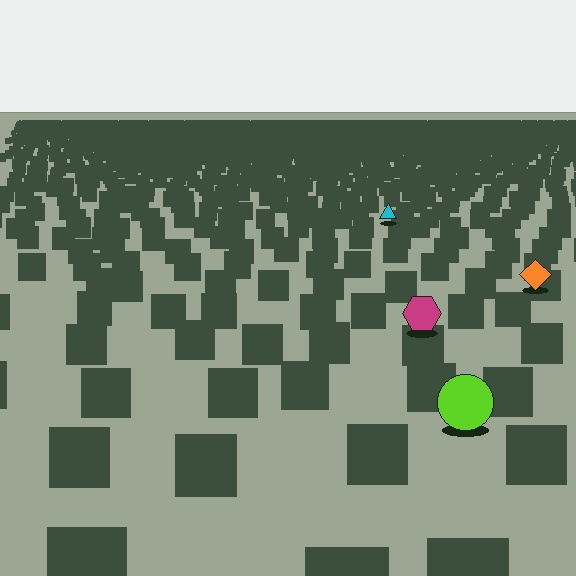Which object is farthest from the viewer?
The cyan triangle is farthest from the viewer. It appears smaller and the ground texture around it is denser.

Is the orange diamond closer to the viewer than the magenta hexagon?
No. The magenta hexagon is closer — you can tell from the texture gradient: the ground texture is coarser near it.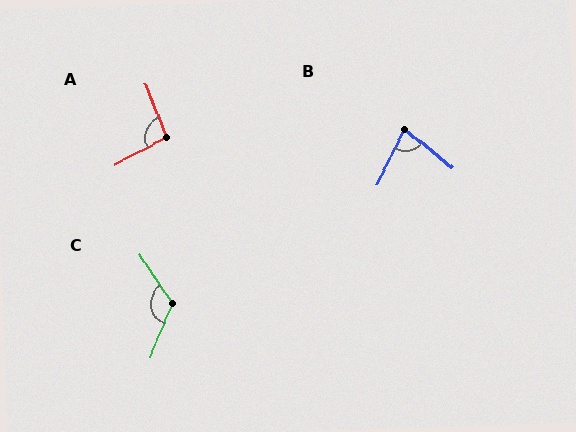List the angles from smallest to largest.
B (78°), A (96°), C (124°).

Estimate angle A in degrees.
Approximately 96 degrees.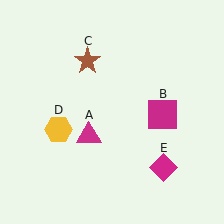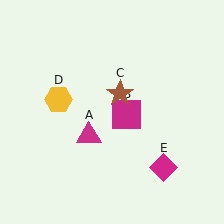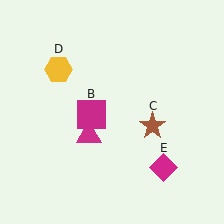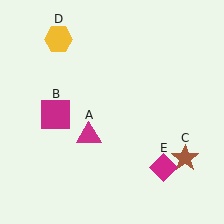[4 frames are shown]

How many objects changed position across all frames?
3 objects changed position: magenta square (object B), brown star (object C), yellow hexagon (object D).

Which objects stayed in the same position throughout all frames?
Magenta triangle (object A) and magenta diamond (object E) remained stationary.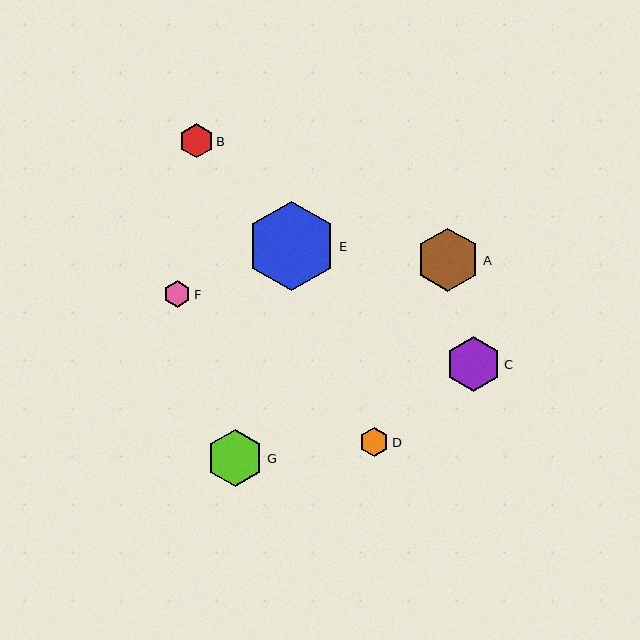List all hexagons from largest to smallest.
From largest to smallest: E, A, G, C, B, D, F.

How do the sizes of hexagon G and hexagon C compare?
Hexagon G and hexagon C are approximately the same size.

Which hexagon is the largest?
Hexagon E is the largest with a size of approximately 89 pixels.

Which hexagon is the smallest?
Hexagon F is the smallest with a size of approximately 27 pixels.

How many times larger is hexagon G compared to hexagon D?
Hexagon G is approximately 1.9 times the size of hexagon D.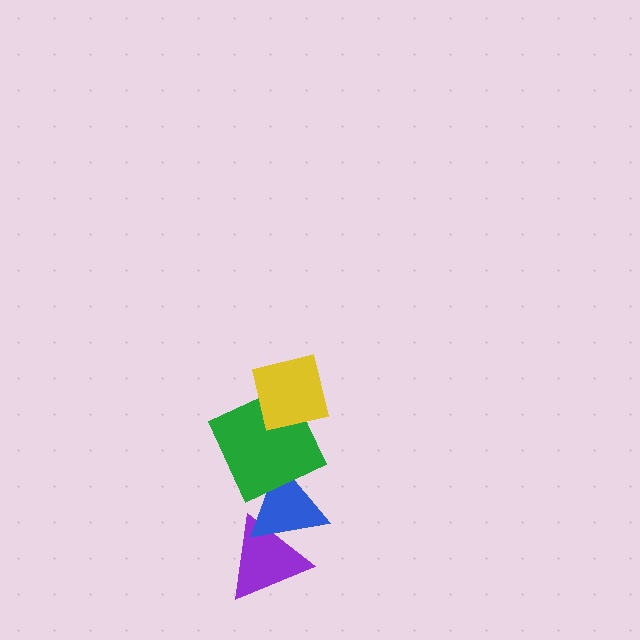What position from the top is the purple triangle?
The purple triangle is 4th from the top.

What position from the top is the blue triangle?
The blue triangle is 3rd from the top.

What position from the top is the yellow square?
The yellow square is 1st from the top.